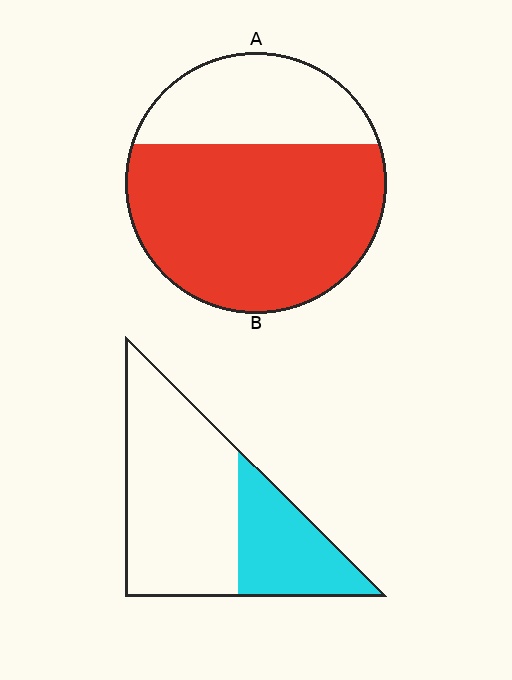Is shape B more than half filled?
No.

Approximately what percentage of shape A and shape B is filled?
A is approximately 70% and B is approximately 35%.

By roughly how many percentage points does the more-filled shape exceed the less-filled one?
By roughly 35 percentage points (A over B).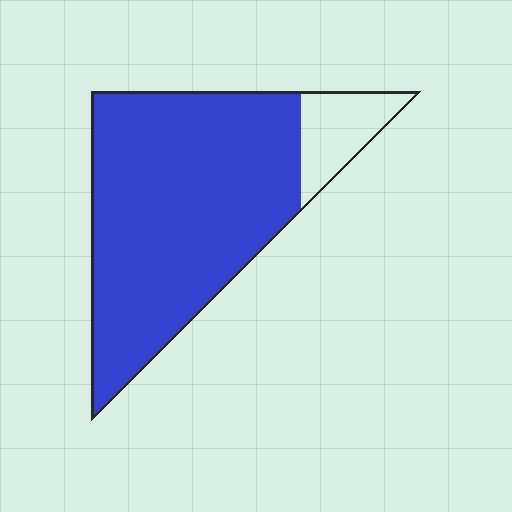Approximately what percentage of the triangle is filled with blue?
Approximately 85%.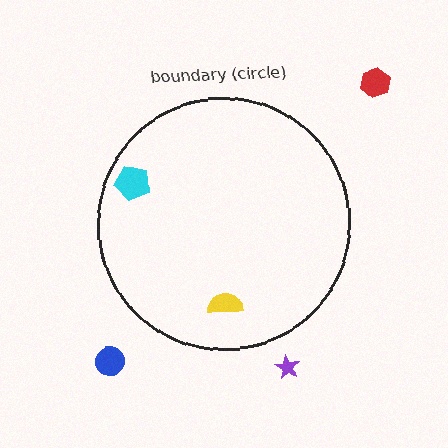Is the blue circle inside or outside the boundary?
Outside.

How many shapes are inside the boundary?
2 inside, 3 outside.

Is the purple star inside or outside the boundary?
Outside.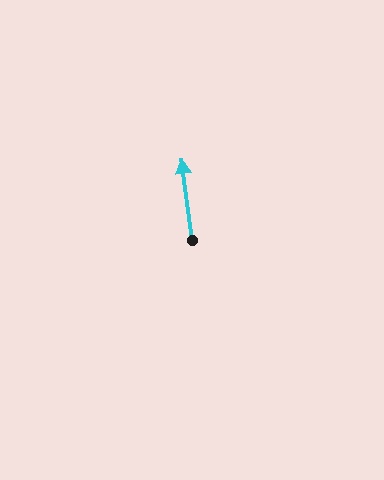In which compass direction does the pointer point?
North.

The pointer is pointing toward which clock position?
Roughly 12 o'clock.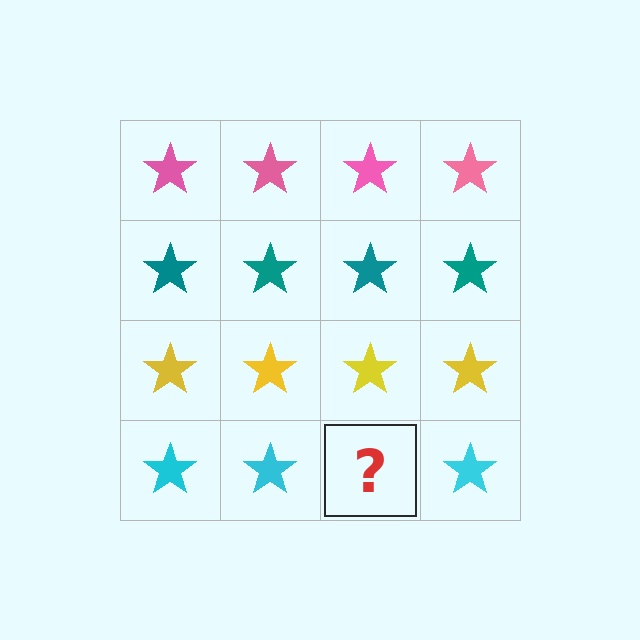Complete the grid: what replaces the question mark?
The question mark should be replaced with a cyan star.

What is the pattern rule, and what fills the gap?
The rule is that each row has a consistent color. The gap should be filled with a cyan star.